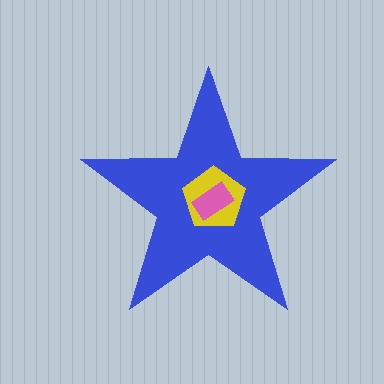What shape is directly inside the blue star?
The yellow pentagon.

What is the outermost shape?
The blue star.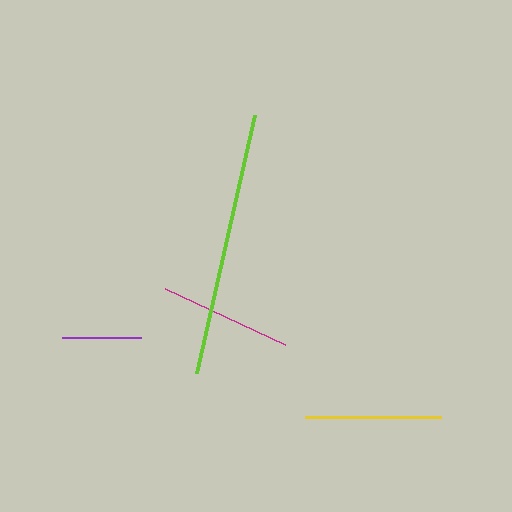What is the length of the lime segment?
The lime segment is approximately 264 pixels long.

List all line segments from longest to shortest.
From longest to shortest: lime, yellow, magenta, purple.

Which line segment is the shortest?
The purple line is the shortest at approximately 80 pixels.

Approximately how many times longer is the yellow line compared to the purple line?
The yellow line is approximately 1.7 times the length of the purple line.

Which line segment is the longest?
The lime line is the longest at approximately 264 pixels.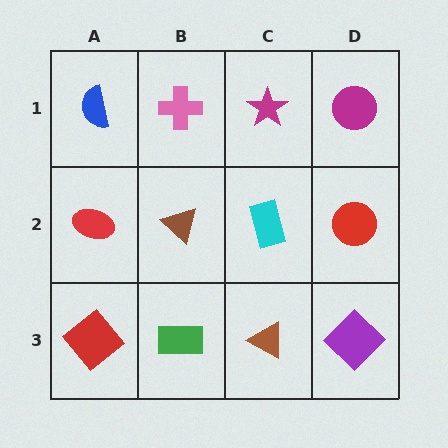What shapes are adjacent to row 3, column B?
A brown triangle (row 2, column B), a red diamond (row 3, column A), a brown triangle (row 3, column C).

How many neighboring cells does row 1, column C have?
3.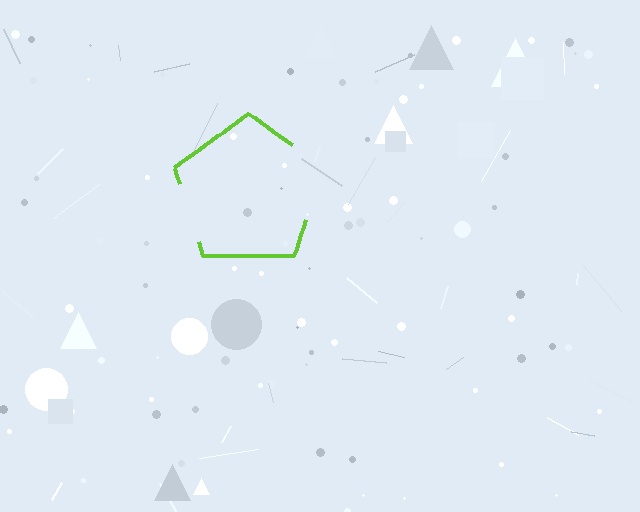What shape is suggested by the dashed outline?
The dashed outline suggests a pentagon.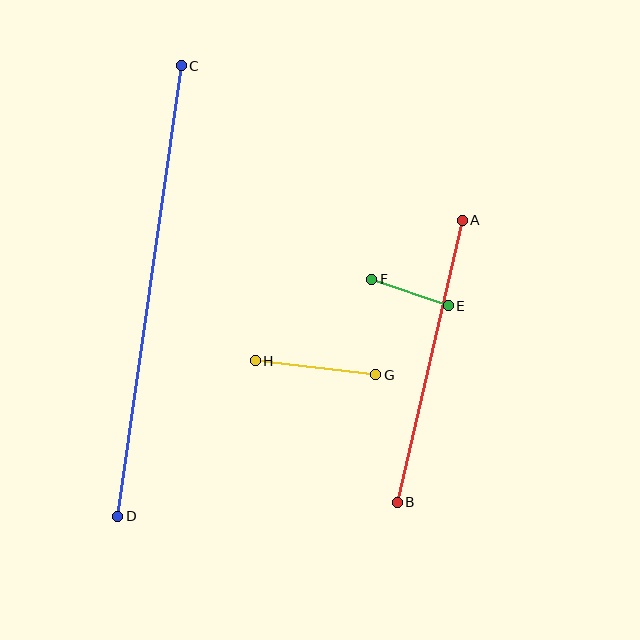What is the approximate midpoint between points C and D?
The midpoint is at approximately (149, 291) pixels.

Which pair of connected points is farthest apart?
Points C and D are farthest apart.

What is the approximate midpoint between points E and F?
The midpoint is at approximately (410, 292) pixels.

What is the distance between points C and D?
The distance is approximately 455 pixels.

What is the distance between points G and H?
The distance is approximately 121 pixels.